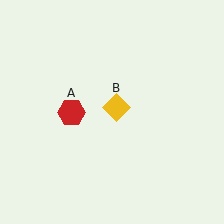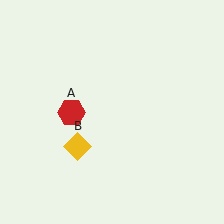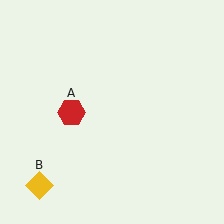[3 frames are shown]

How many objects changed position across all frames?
1 object changed position: yellow diamond (object B).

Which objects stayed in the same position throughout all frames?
Red hexagon (object A) remained stationary.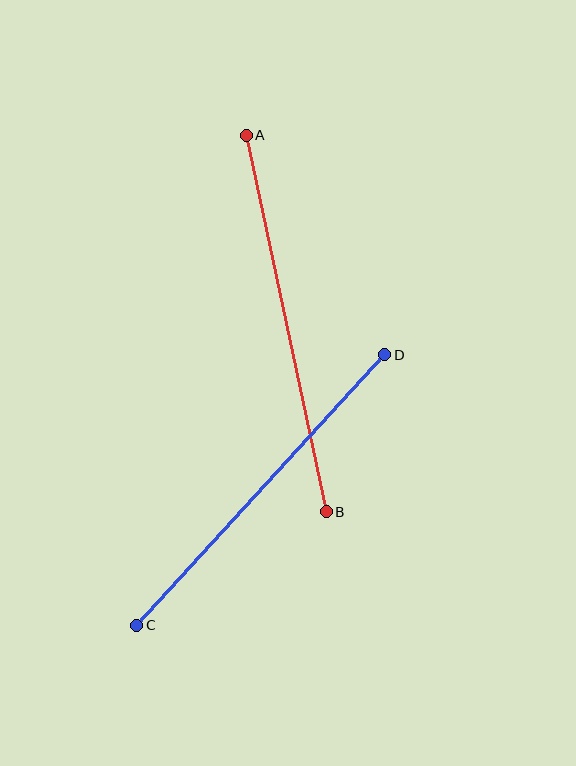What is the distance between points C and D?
The distance is approximately 367 pixels.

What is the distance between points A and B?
The distance is approximately 385 pixels.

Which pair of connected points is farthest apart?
Points A and B are farthest apart.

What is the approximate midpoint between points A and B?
The midpoint is at approximately (286, 324) pixels.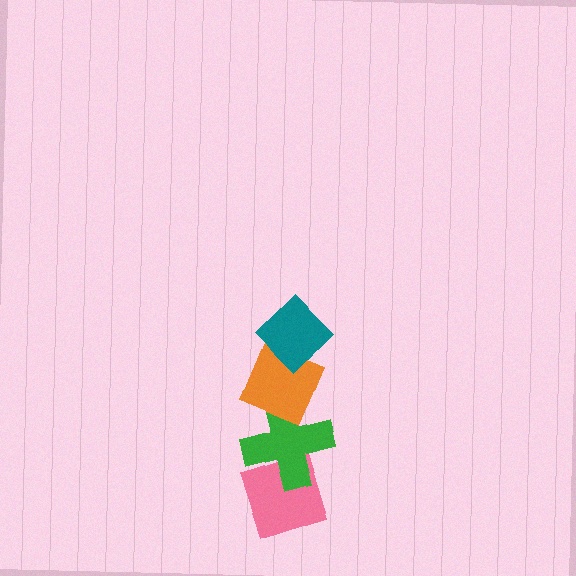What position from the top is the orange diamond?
The orange diamond is 2nd from the top.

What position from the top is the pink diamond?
The pink diamond is 4th from the top.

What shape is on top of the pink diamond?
The green cross is on top of the pink diamond.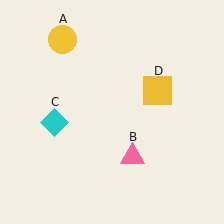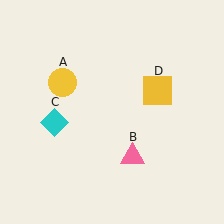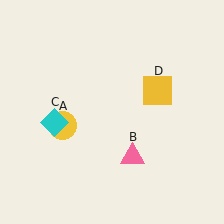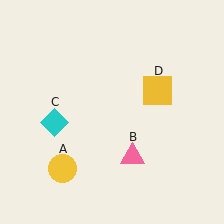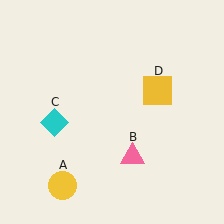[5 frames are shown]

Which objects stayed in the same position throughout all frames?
Pink triangle (object B) and cyan diamond (object C) and yellow square (object D) remained stationary.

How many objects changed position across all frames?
1 object changed position: yellow circle (object A).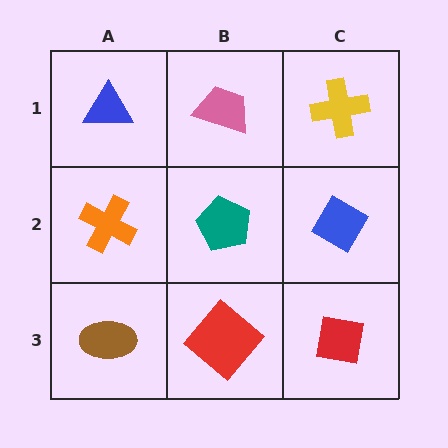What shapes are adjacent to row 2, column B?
A pink trapezoid (row 1, column B), a red diamond (row 3, column B), an orange cross (row 2, column A), a blue diamond (row 2, column C).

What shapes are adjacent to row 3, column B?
A teal pentagon (row 2, column B), a brown ellipse (row 3, column A), a red square (row 3, column C).